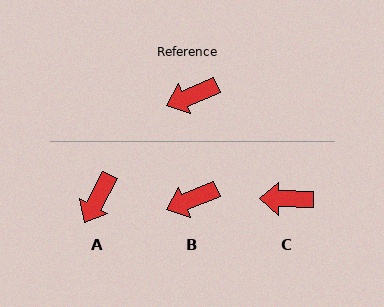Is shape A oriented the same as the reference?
No, it is off by about 40 degrees.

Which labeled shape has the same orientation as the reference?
B.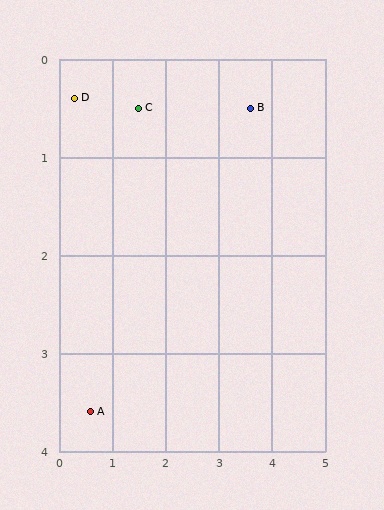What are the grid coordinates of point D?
Point D is at approximately (0.3, 0.4).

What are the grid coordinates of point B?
Point B is at approximately (3.6, 0.5).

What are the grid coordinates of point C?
Point C is at approximately (1.5, 0.5).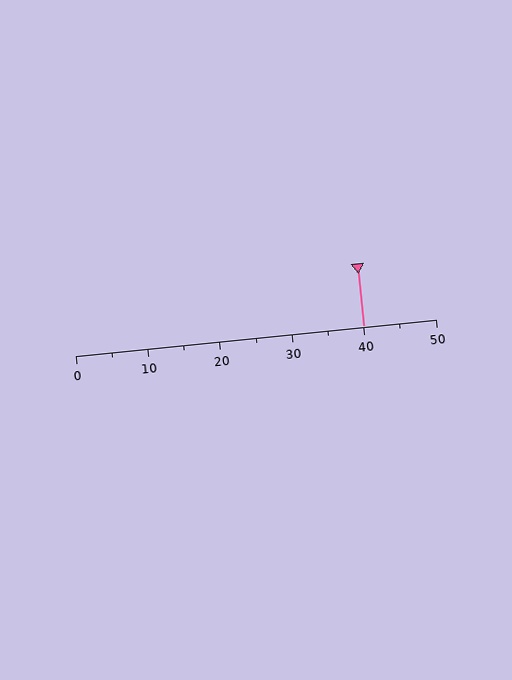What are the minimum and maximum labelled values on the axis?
The axis runs from 0 to 50.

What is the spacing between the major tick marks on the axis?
The major ticks are spaced 10 apart.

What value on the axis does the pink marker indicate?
The marker indicates approximately 40.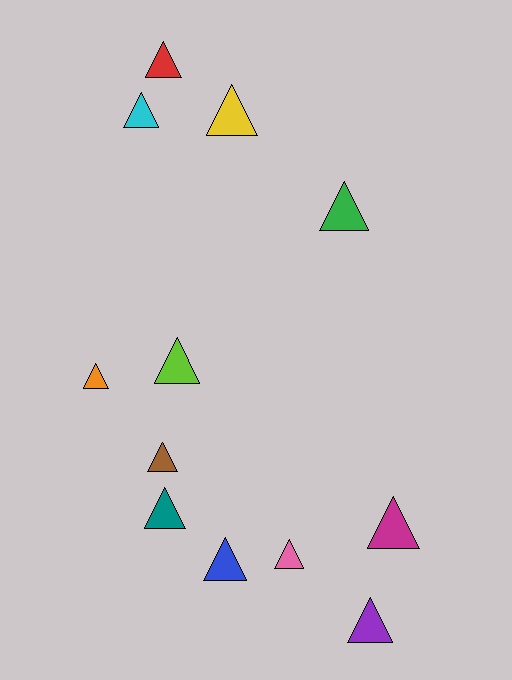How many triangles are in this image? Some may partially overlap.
There are 12 triangles.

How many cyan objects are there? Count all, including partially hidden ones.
There is 1 cyan object.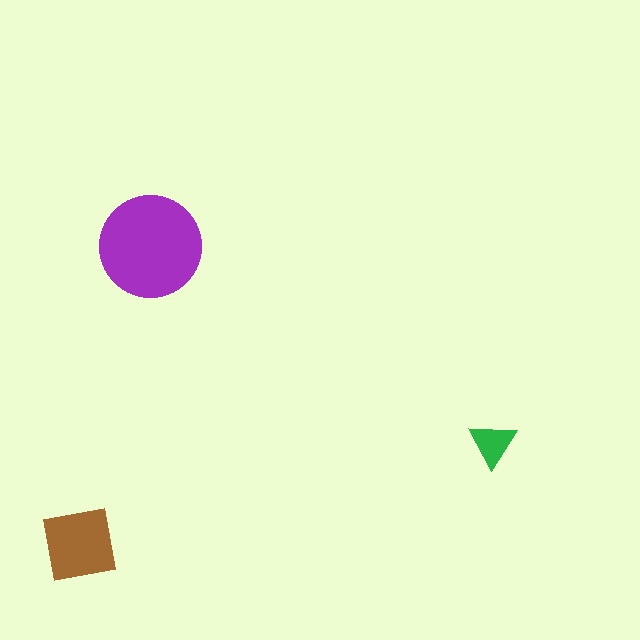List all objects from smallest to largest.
The green triangle, the brown square, the purple circle.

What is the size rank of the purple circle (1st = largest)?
1st.